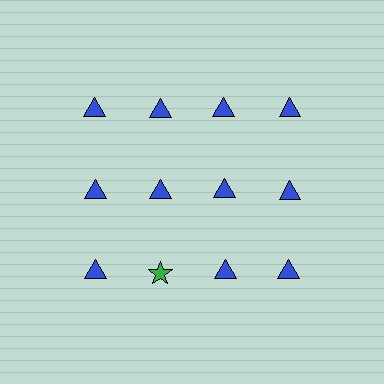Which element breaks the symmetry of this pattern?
The green star in the third row, second from left column breaks the symmetry. All other shapes are blue triangles.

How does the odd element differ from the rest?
It differs in both color (green instead of blue) and shape (star instead of triangle).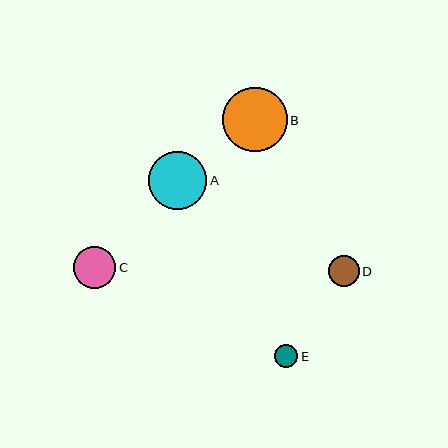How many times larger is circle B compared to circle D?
Circle B is approximately 2.1 times the size of circle D.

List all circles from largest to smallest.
From largest to smallest: B, A, C, D, E.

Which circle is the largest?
Circle B is the largest with a size of approximately 65 pixels.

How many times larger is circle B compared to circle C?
Circle B is approximately 1.5 times the size of circle C.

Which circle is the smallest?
Circle E is the smallest with a size of approximately 23 pixels.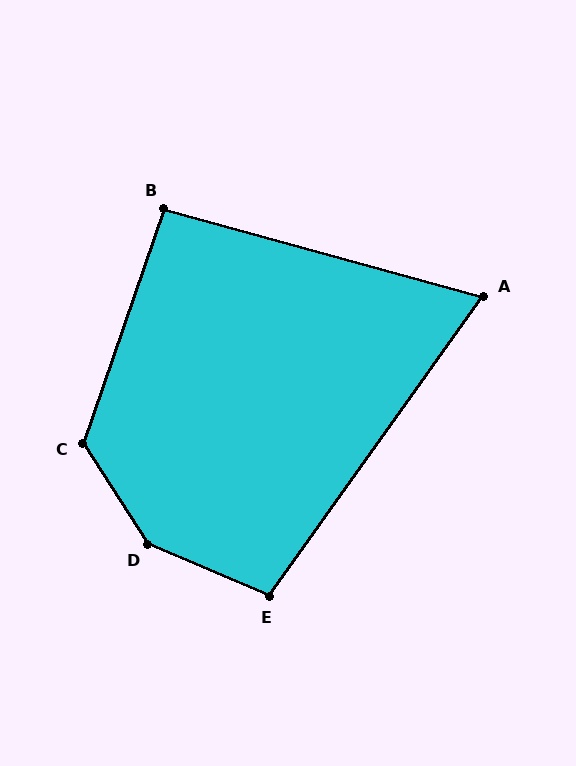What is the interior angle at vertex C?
Approximately 128 degrees (obtuse).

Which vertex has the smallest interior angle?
A, at approximately 70 degrees.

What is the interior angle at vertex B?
Approximately 94 degrees (approximately right).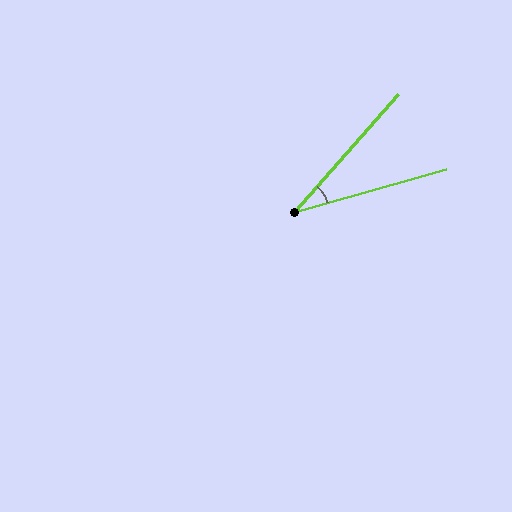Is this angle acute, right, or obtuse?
It is acute.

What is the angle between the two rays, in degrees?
Approximately 33 degrees.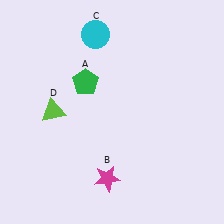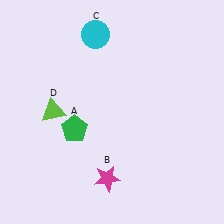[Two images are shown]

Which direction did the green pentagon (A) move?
The green pentagon (A) moved down.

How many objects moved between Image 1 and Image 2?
1 object moved between the two images.